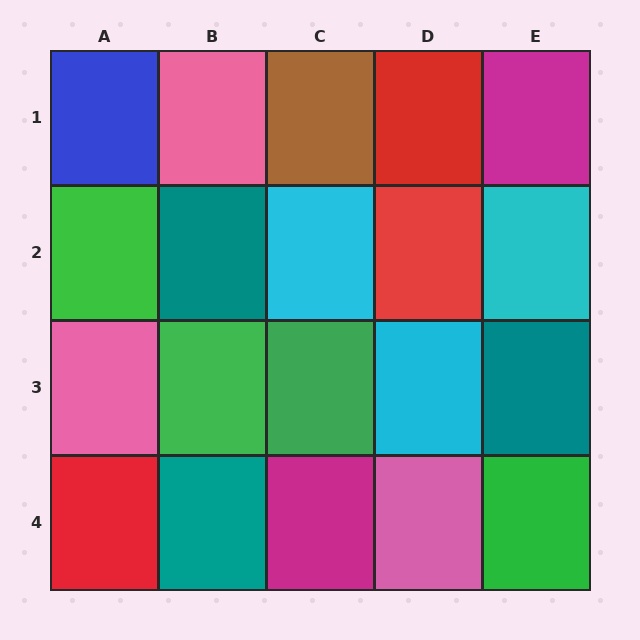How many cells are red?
3 cells are red.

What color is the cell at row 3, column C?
Green.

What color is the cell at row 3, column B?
Green.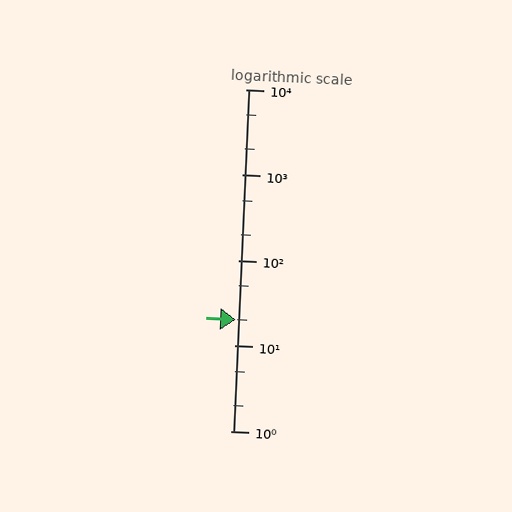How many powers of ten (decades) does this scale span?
The scale spans 4 decades, from 1 to 10000.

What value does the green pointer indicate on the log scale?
The pointer indicates approximately 20.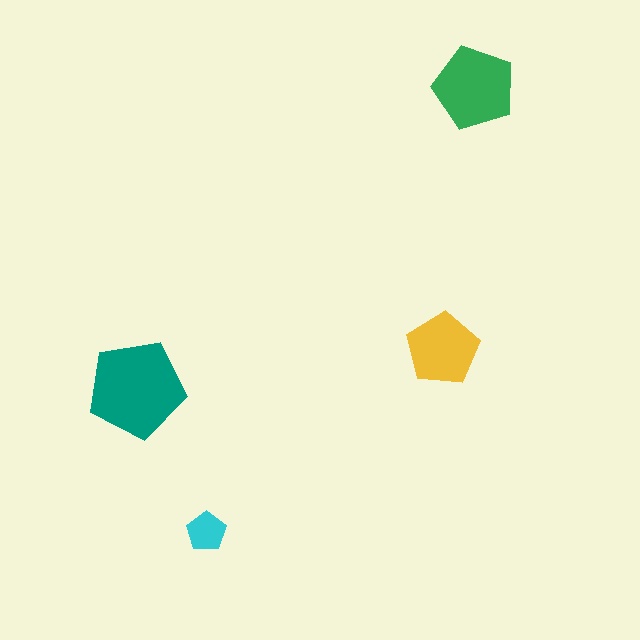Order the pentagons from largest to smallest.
the teal one, the green one, the yellow one, the cyan one.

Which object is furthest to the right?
The green pentagon is rightmost.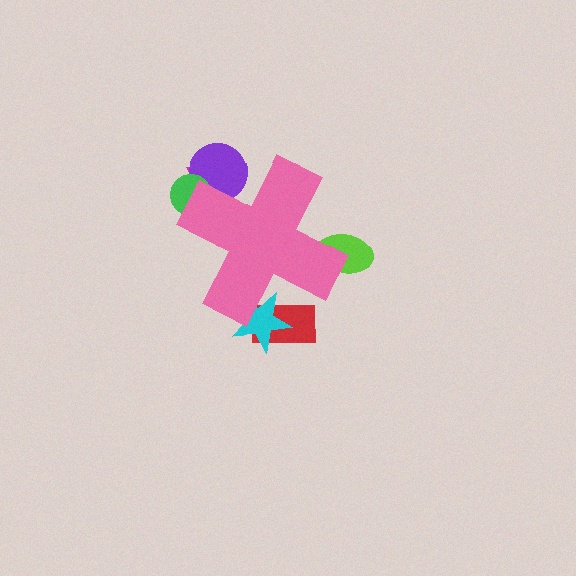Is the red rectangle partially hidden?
Yes, the red rectangle is partially hidden behind the pink cross.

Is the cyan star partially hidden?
Yes, the cyan star is partially hidden behind the pink cross.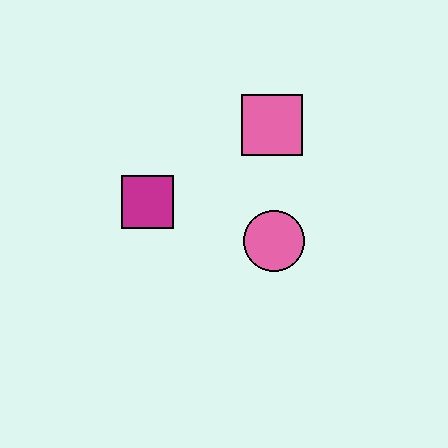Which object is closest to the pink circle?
The pink square is closest to the pink circle.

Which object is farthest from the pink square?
The magenta square is farthest from the pink square.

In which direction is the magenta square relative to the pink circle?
The magenta square is to the left of the pink circle.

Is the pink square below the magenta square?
No